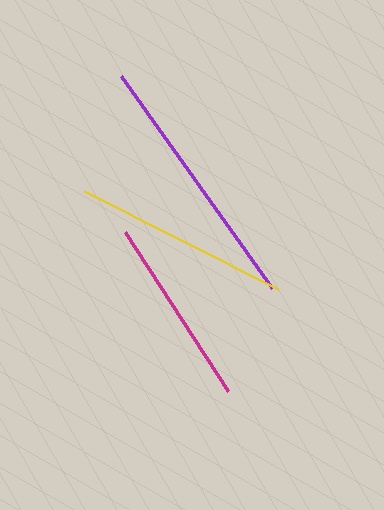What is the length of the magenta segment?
The magenta segment is approximately 190 pixels long.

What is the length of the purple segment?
The purple segment is approximately 260 pixels long.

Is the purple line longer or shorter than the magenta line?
The purple line is longer than the magenta line.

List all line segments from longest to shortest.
From longest to shortest: purple, yellow, magenta.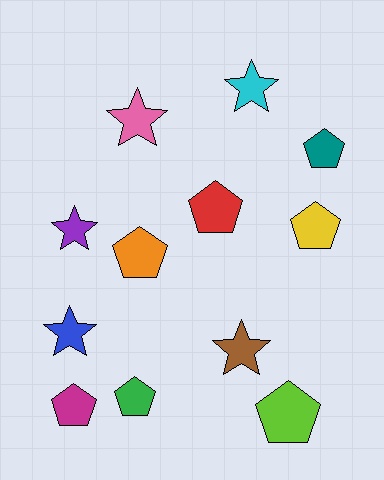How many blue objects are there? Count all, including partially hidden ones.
There is 1 blue object.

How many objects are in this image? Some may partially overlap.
There are 12 objects.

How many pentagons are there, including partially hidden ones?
There are 7 pentagons.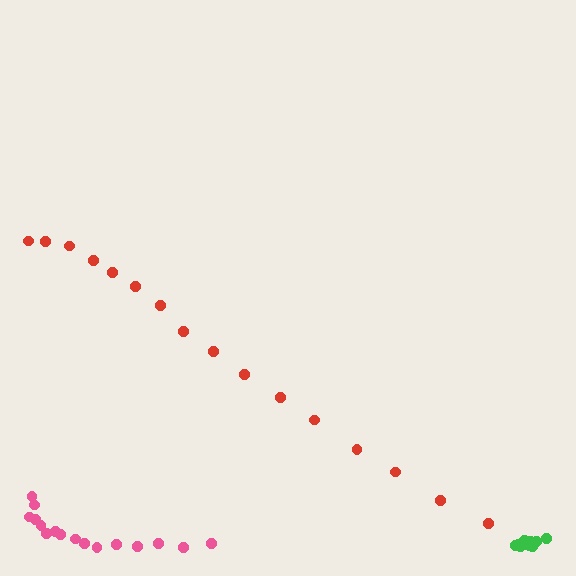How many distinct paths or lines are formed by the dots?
There are 3 distinct paths.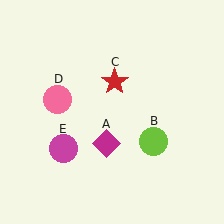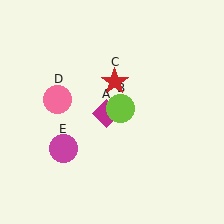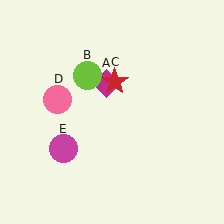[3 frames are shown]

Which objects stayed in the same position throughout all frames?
Red star (object C) and pink circle (object D) and magenta circle (object E) remained stationary.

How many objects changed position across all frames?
2 objects changed position: magenta diamond (object A), lime circle (object B).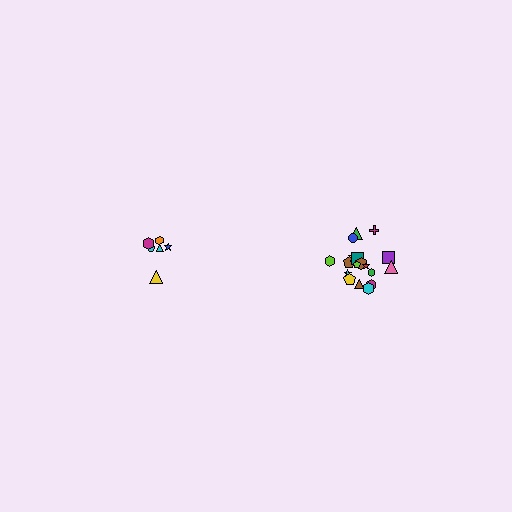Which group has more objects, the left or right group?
The right group.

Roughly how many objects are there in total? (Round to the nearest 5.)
Roughly 25 objects in total.